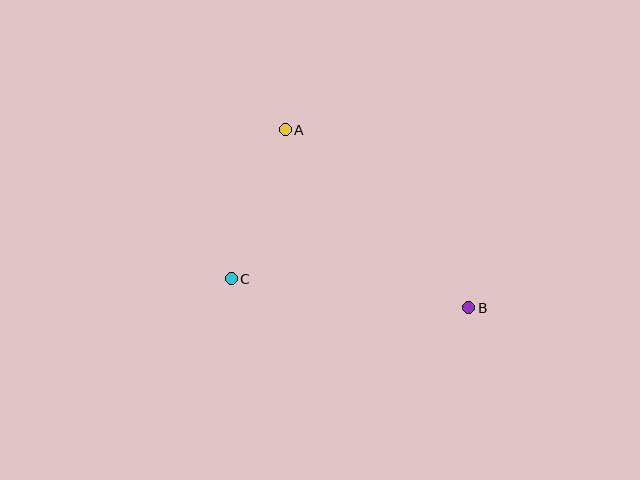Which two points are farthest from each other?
Points A and B are farthest from each other.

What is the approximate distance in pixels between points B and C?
The distance between B and C is approximately 239 pixels.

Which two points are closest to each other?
Points A and C are closest to each other.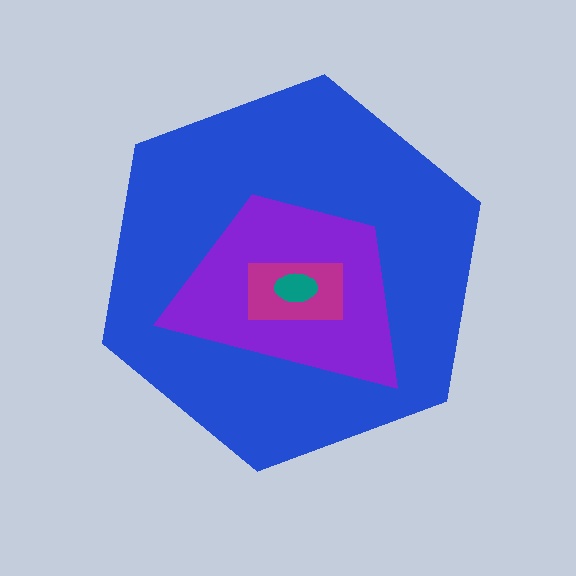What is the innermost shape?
The teal ellipse.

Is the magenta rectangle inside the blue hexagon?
Yes.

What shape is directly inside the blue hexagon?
The purple trapezoid.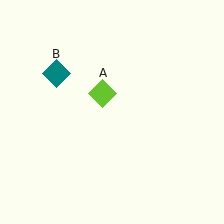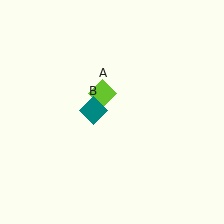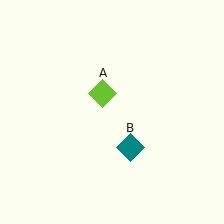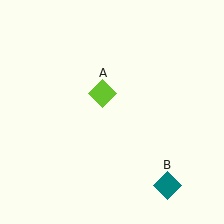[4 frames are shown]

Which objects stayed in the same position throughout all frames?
Lime diamond (object A) remained stationary.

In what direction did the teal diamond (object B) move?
The teal diamond (object B) moved down and to the right.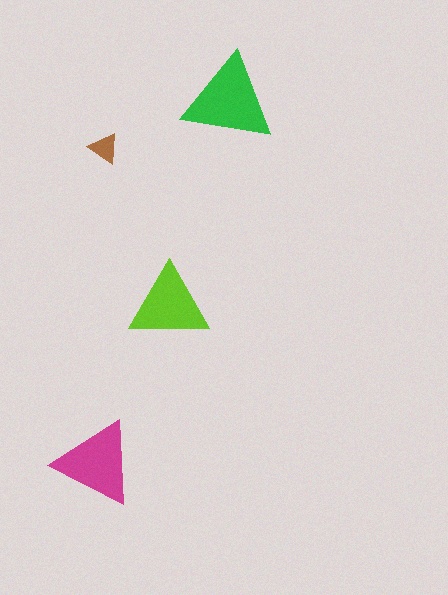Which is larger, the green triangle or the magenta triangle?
The green one.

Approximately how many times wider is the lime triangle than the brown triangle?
About 2.5 times wider.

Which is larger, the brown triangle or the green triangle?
The green one.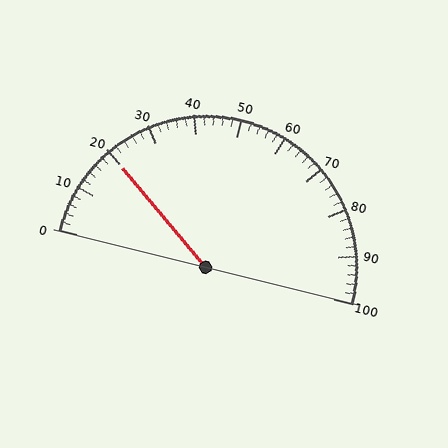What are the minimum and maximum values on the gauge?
The gauge ranges from 0 to 100.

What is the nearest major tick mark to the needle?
The nearest major tick mark is 20.